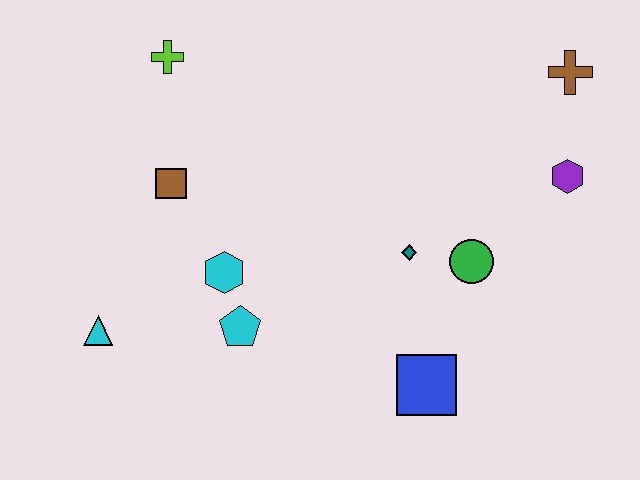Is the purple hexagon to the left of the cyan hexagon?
No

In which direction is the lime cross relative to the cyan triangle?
The lime cross is above the cyan triangle.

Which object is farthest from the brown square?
The brown cross is farthest from the brown square.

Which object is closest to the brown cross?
The purple hexagon is closest to the brown cross.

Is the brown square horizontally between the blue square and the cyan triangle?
Yes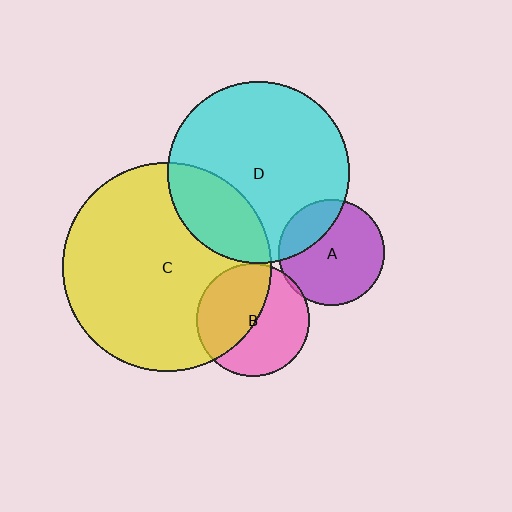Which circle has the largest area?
Circle C (yellow).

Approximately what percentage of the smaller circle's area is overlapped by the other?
Approximately 25%.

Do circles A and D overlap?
Yes.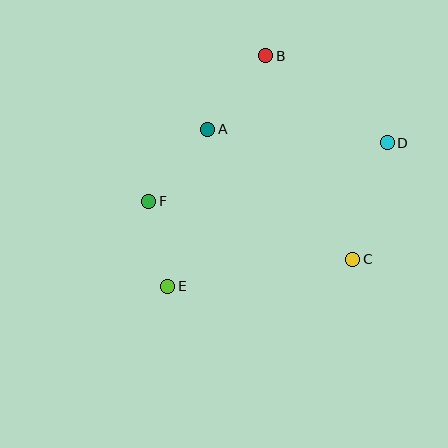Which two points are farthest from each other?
Points D and E are farthest from each other.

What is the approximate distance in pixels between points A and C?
The distance between A and C is approximately 195 pixels.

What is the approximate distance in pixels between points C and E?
The distance between C and E is approximately 187 pixels.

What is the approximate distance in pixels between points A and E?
The distance between A and E is approximately 162 pixels.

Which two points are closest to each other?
Points E and F are closest to each other.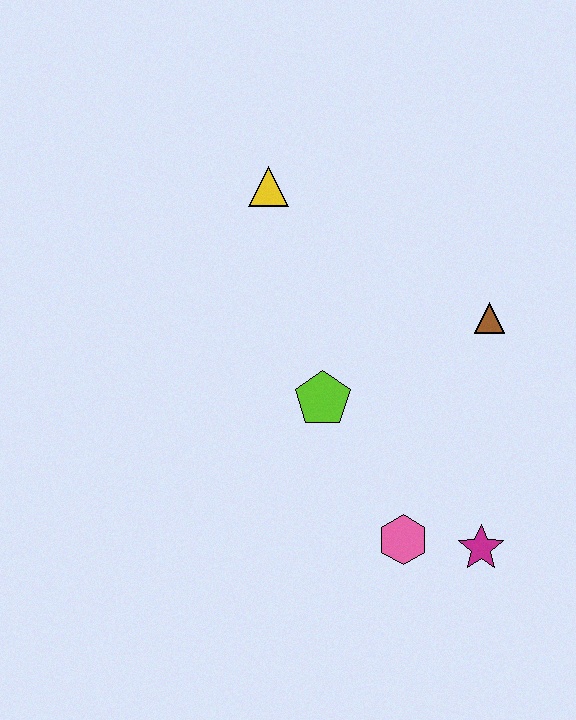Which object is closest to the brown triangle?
The lime pentagon is closest to the brown triangle.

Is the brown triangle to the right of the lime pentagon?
Yes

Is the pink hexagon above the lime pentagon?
No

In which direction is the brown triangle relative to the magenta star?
The brown triangle is above the magenta star.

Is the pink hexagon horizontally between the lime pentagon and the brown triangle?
Yes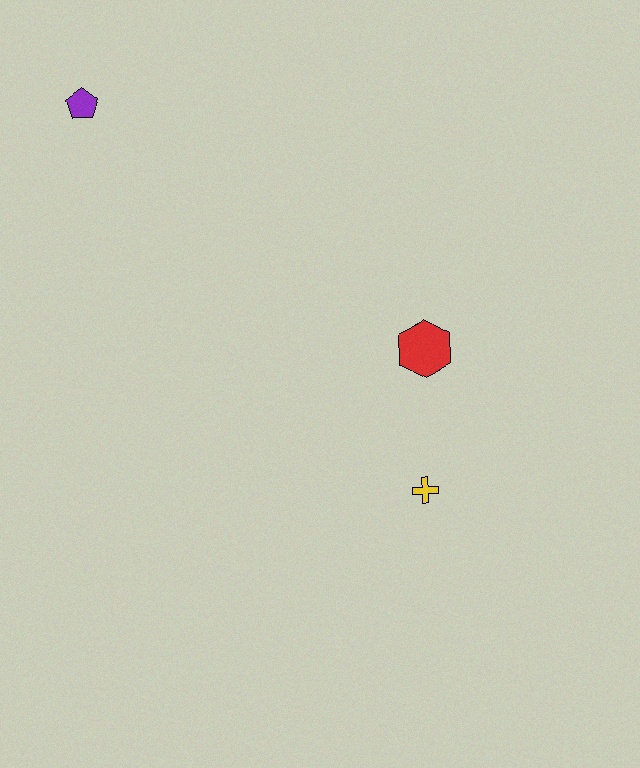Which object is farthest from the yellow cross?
The purple pentagon is farthest from the yellow cross.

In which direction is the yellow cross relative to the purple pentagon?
The yellow cross is below the purple pentagon.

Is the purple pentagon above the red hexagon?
Yes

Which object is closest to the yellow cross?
The red hexagon is closest to the yellow cross.